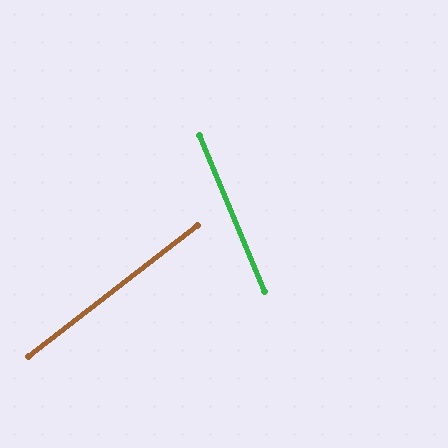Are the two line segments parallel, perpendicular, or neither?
Neither parallel nor perpendicular — they differ by about 75°.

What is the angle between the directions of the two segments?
Approximately 75 degrees.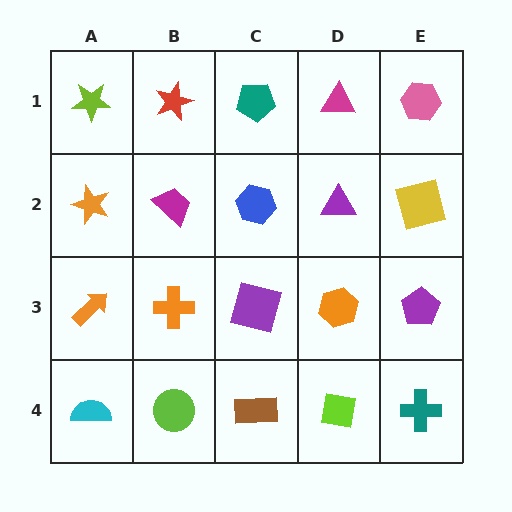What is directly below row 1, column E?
A yellow square.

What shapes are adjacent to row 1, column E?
A yellow square (row 2, column E), a magenta triangle (row 1, column D).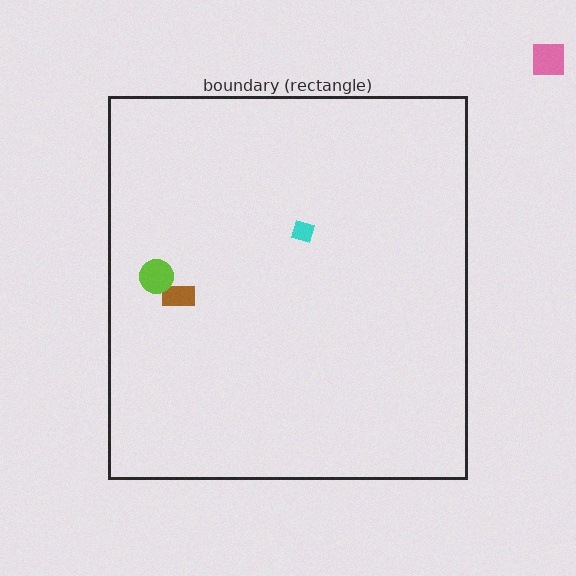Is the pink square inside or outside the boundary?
Outside.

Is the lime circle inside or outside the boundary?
Inside.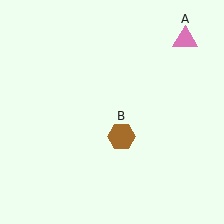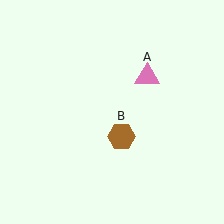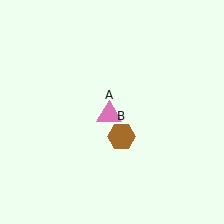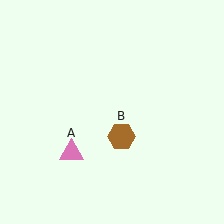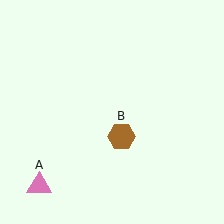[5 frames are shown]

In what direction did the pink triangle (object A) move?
The pink triangle (object A) moved down and to the left.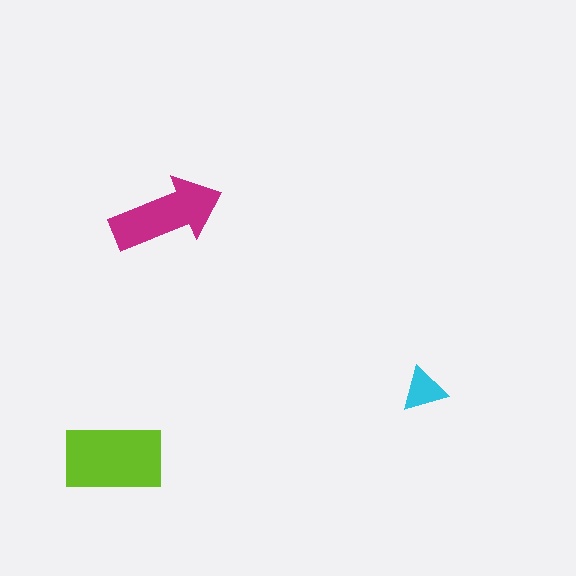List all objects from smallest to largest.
The cyan triangle, the magenta arrow, the lime rectangle.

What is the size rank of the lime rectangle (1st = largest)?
1st.